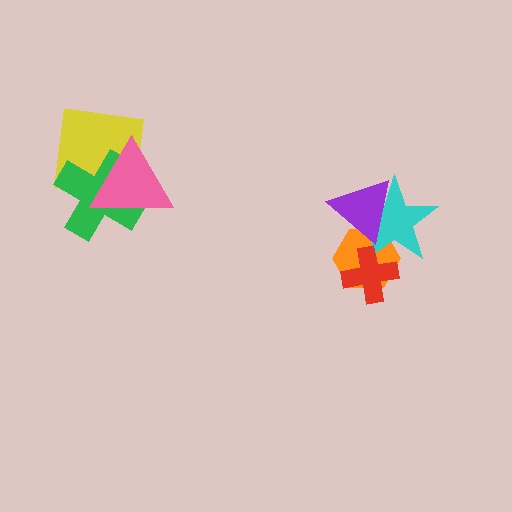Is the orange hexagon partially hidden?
Yes, it is partially covered by another shape.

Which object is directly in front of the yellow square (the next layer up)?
The green cross is directly in front of the yellow square.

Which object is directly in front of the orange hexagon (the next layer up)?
The cyan star is directly in front of the orange hexagon.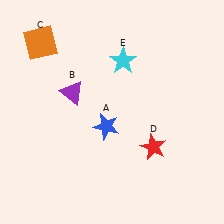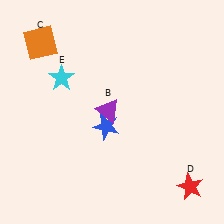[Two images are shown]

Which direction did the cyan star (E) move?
The cyan star (E) moved left.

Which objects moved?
The objects that moved are: the purple triangle (B), the red star (D), the cyan star (E).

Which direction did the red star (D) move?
The red star (D) moved down.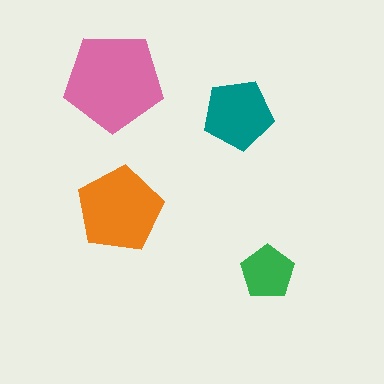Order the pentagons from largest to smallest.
the pink one, the orange one, the teal one, the green one.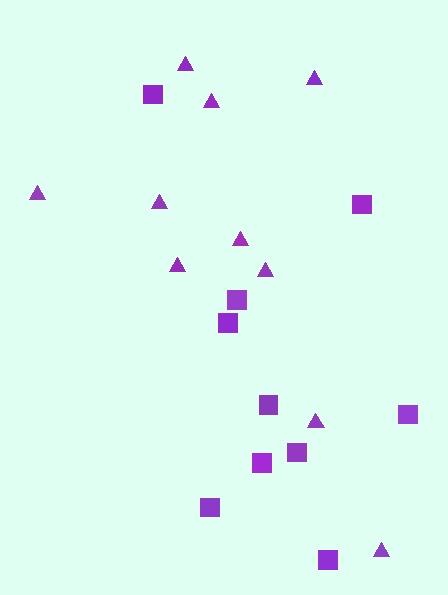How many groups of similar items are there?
There are 2 groups: one group of triangles (10) and one group of squares (10).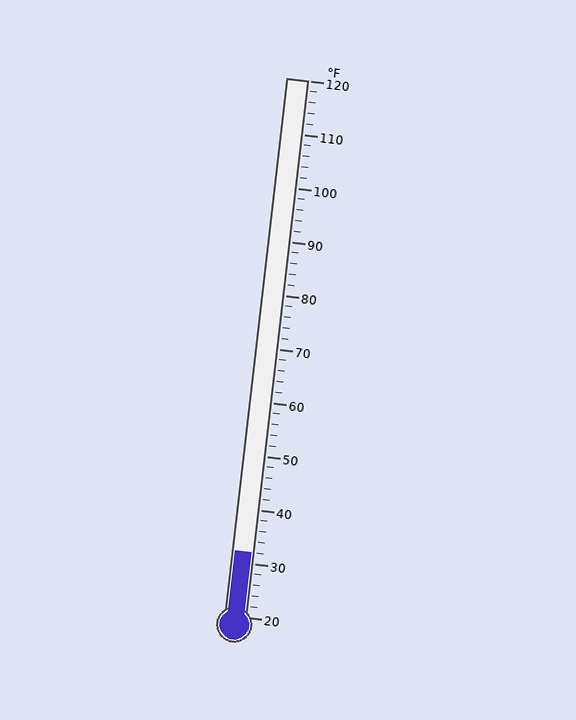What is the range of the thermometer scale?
The thermometer scale ranges from 20°F to 120°F.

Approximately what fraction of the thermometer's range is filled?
The thermometer is filled to approximately 10% of its range.